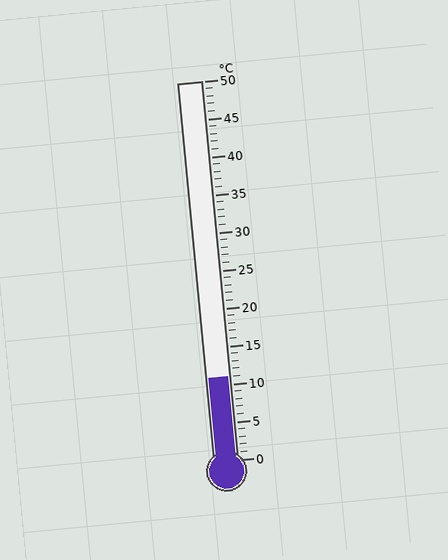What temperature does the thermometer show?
The thermometer shows approximately 11°C.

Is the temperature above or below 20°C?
The temperature is below 20°C.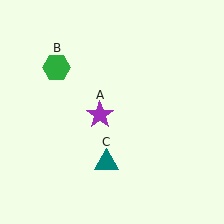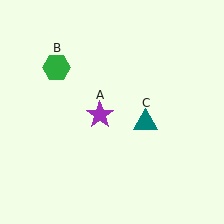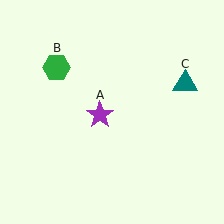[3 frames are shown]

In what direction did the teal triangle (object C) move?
The teal triangle (object C) moved up and to the right.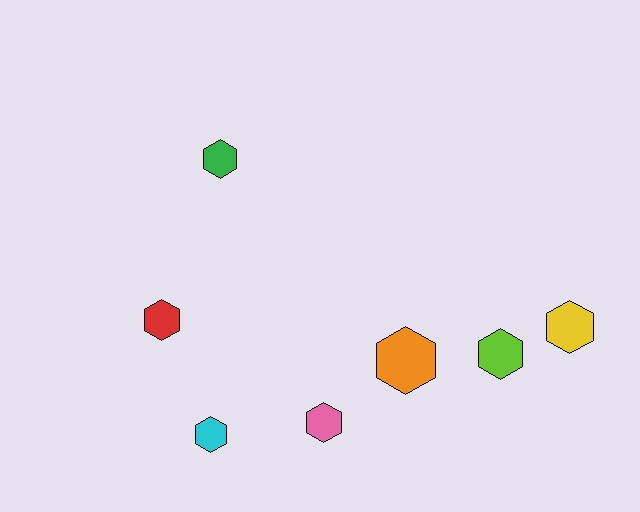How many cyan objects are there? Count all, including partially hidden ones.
There is 1 cyan object.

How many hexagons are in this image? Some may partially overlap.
There are 7 hexagons.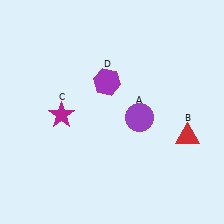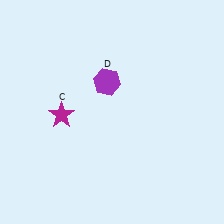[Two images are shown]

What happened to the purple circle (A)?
The purple circle (A) was removed in Image 2. It was in the bottom-right area of Image 1.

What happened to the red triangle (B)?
The red triangle (B) was removed in Image 2. It was in the bottom-right area of Image 1.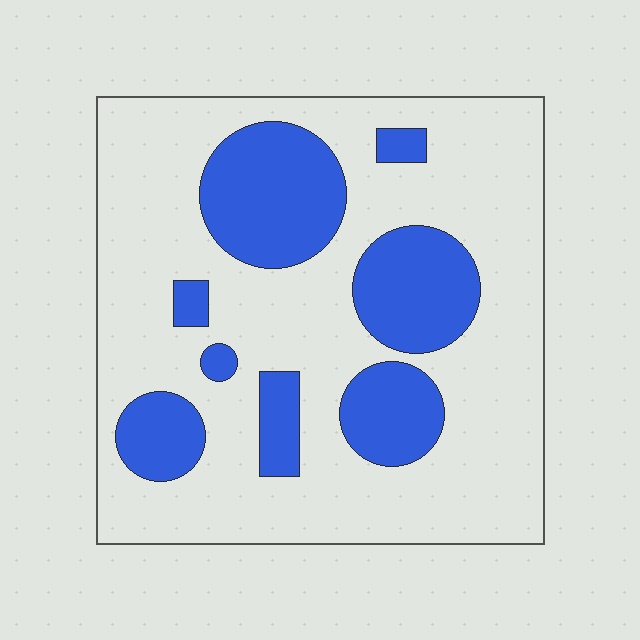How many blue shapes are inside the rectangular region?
8.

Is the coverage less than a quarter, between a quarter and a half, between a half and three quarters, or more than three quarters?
Between a quarter and a half.